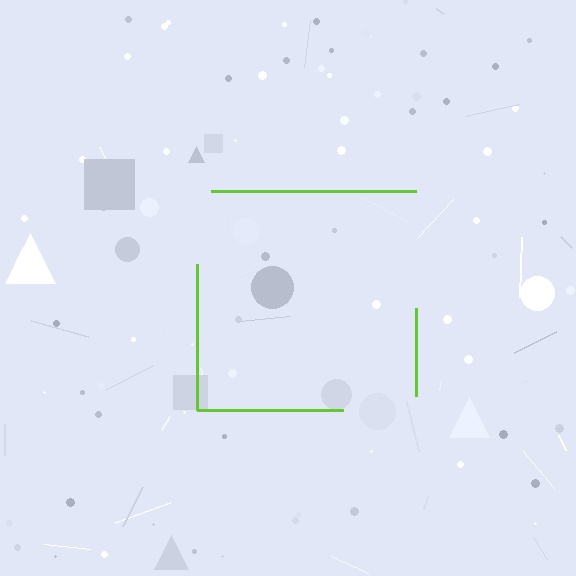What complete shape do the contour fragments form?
The contour fragments form a square.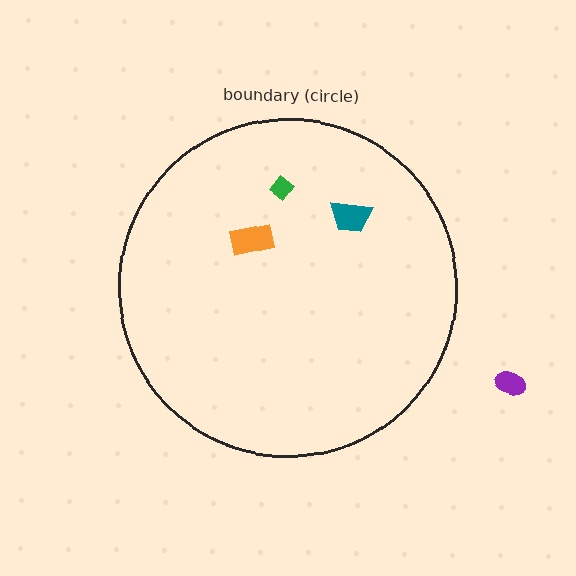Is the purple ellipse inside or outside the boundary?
Outside.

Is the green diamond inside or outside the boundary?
Inside.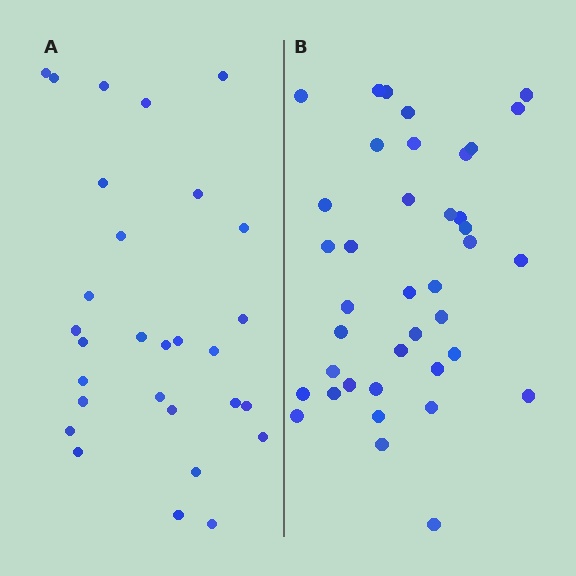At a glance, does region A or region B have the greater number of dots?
Region B (the right region) has more dots.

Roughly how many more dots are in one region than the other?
Region B has roughly 10 or so more dots than region A.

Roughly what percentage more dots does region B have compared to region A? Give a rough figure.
About 35% more.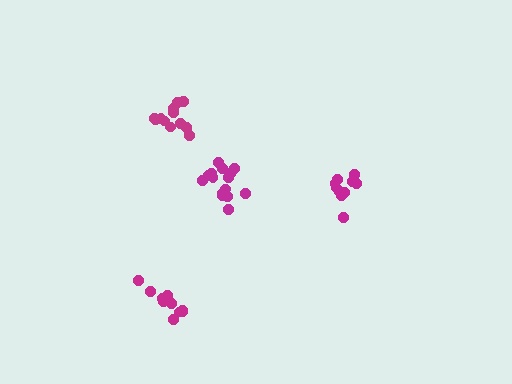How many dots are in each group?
Group 1: 12 dots, Group 2: 10 dots, Group 3: 15 dots, Group 4: 10 dots (47 total).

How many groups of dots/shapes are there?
There are 4 groups.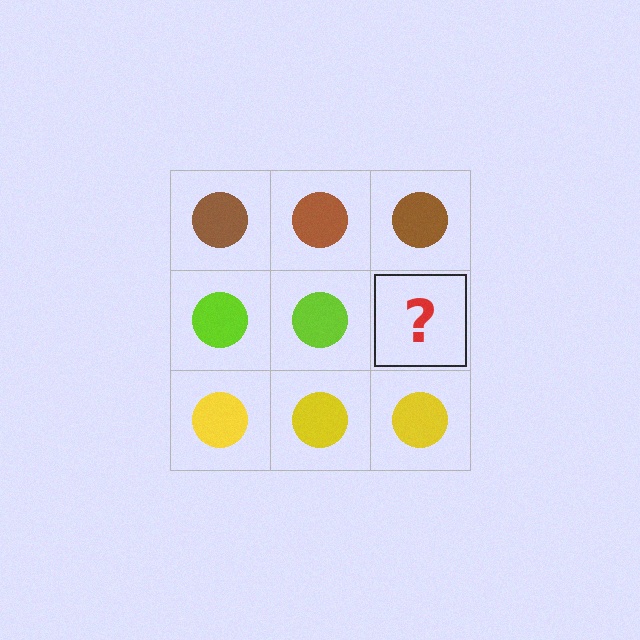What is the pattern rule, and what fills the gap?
The rule is that each row has a consistent color. The gap should be filled with a lime circle.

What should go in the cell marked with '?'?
The missing cell should contain a lime circle.